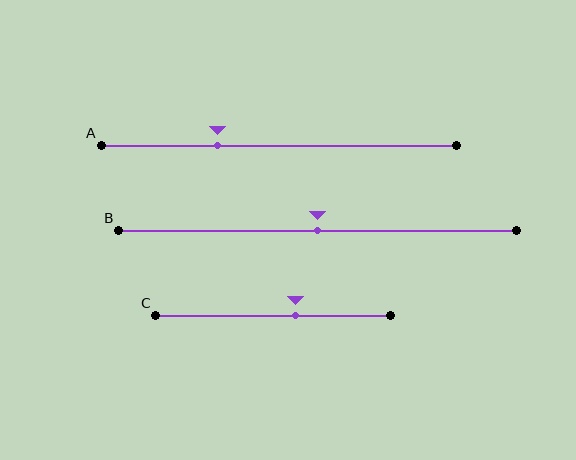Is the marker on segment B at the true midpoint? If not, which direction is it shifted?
Yes, the marker on segment B is at the true midpoint.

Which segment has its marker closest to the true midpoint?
Segment B has its marker closest to the true midpoint.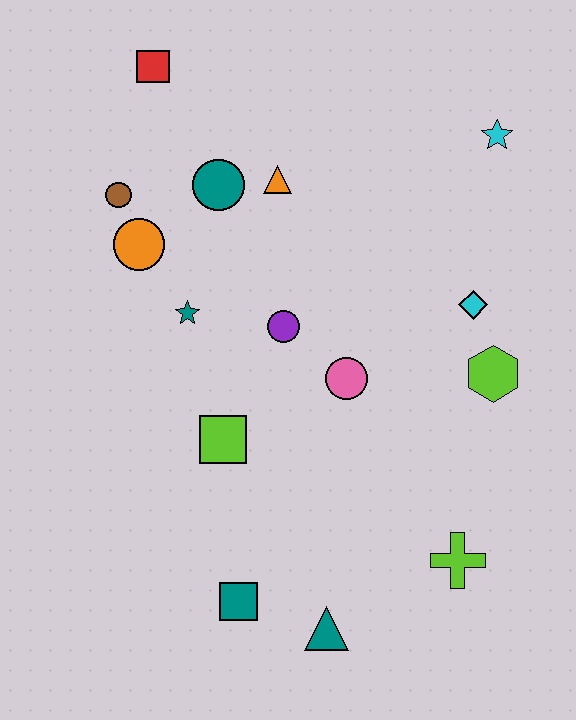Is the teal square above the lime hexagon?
No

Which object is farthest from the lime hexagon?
The red square is farthest from the lime hexagon.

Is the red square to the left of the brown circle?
No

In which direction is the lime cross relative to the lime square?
The lime cross is to the right of the lime square.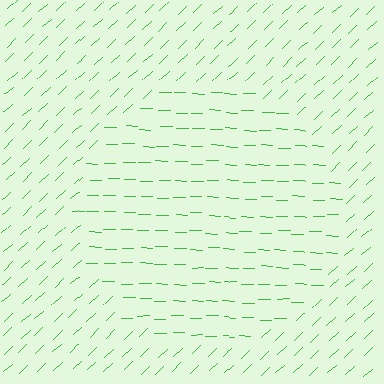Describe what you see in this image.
The image is filled with small green line segments. A circle region in the image has lines oriented differently from the surrounding lines, creating a visible texture boundary.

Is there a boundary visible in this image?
Yes, there is a texture boundary formed by a change in line orientation.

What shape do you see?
I see a circle.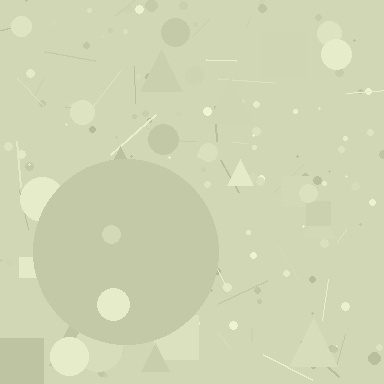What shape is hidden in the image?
A circle is hidden in the image.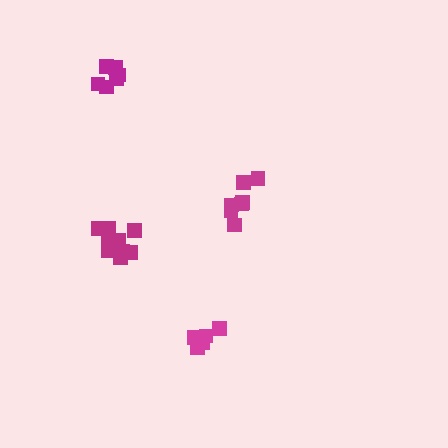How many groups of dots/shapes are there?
There are 4 groups.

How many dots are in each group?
Group 1: 9 dots, Group 2: 7 dots, Group 3: 6 dots, Group 4: 5 dots (27 total).